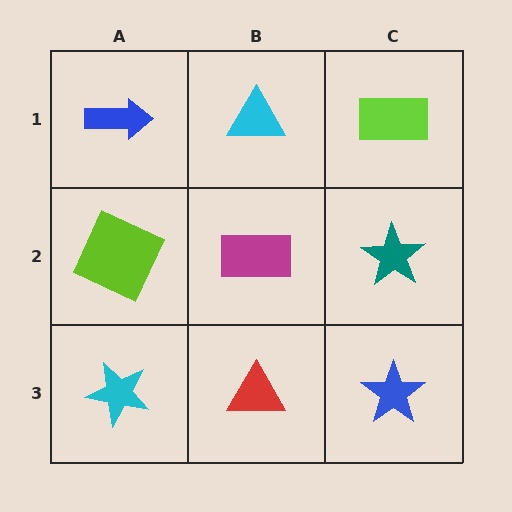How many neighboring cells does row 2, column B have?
4.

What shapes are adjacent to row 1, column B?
A magenta rectangle (row 2, column B), a blue arrow (row 1, column A), a lime rectangle (row 1, column C).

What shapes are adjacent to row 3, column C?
A teal star (row 2, column C), a red triangle (row 3, column B).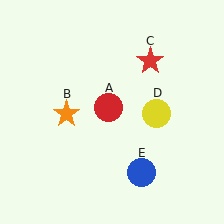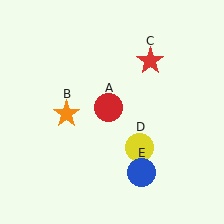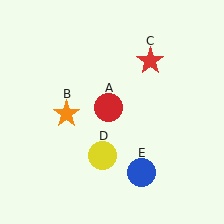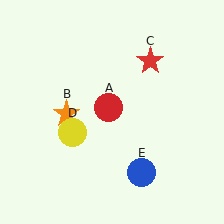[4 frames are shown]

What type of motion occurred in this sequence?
The yellow circle (object D) rotated clockwise around the center of the scene.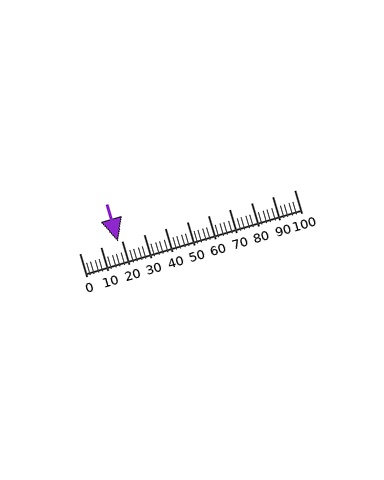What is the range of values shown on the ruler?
The ruler shows values from 0 to 100.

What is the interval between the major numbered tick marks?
The major tick marks are spaced 10 units apart.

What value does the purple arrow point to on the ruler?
The purple arrow points to approximately 18.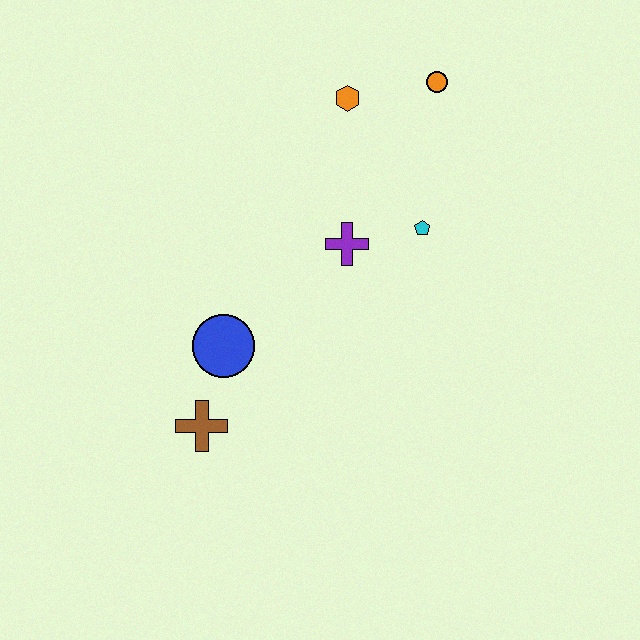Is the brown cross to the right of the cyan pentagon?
No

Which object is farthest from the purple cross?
The brown cross is farthest from the purple cross.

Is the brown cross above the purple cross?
No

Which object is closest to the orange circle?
The orange hexagon is closest to the orange circle.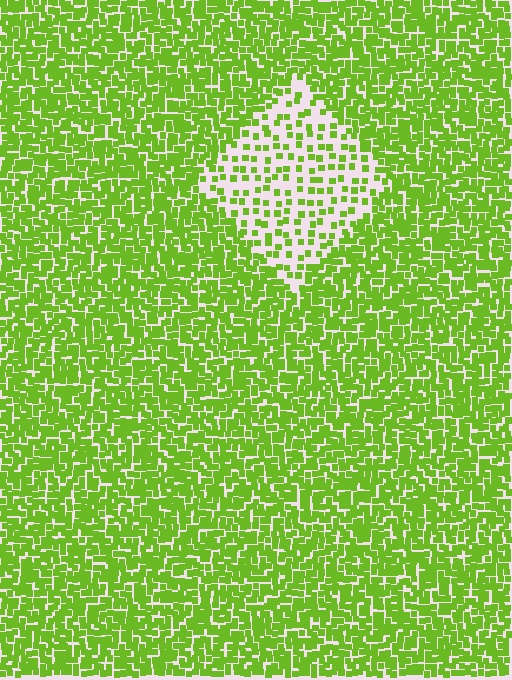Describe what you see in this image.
The image contains small lime elements arranged at two different densities. A diamond-shaped region is visible where the elements are less densely packed than the surrounding area.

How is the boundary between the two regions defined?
The boundary is defined by a change in element density (approximately 2.7x ratio). All elements are the same color, size, and shape.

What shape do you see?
I see a diamond.